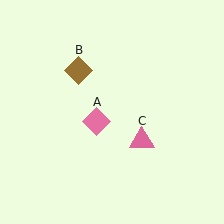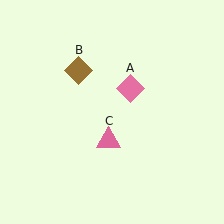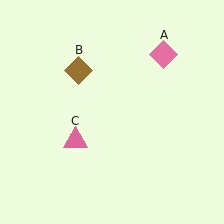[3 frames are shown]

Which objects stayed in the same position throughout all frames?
Brown diamond (object B) remained stationary.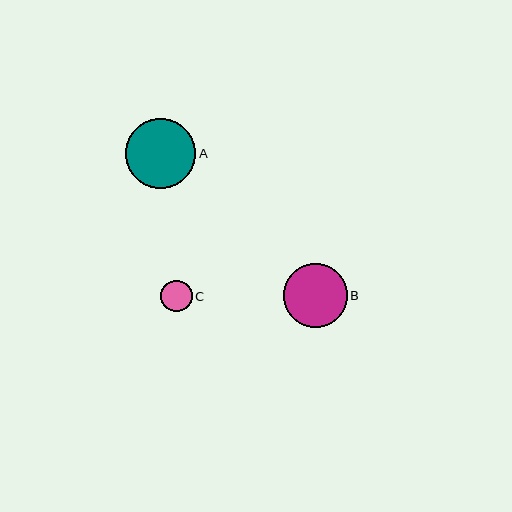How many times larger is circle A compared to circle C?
Circle A is approximately 2.2 times the size of circle C.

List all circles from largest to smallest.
From largest to smallest: A, B, C.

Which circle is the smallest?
Circle C is the smallest with a size of approximately 31 pixels.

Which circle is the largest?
Circle A is the largest with a size of approximately 70 pixels.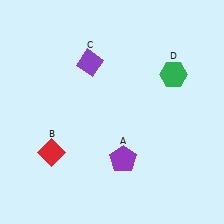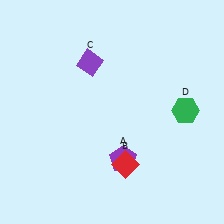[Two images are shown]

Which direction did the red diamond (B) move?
The red diamond (B) moved right.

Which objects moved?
The objects that moved are: the red diamond (B), the green hexagon (D).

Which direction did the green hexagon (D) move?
The green hexagon (D) moved down.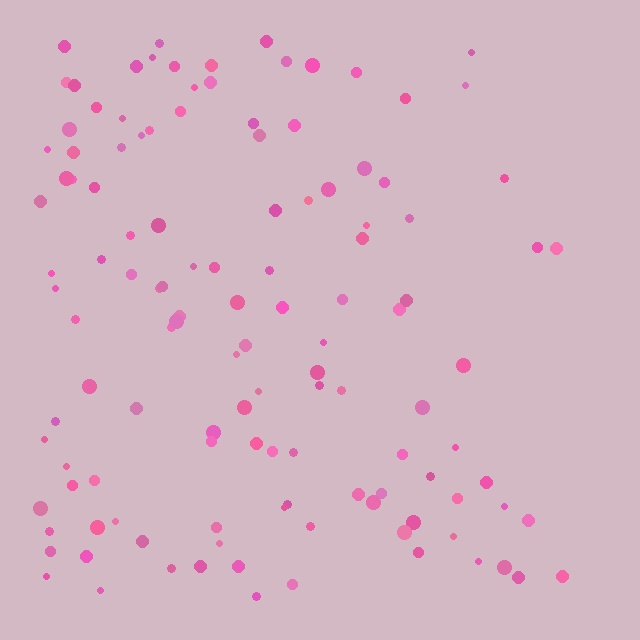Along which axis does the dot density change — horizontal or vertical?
Horizontal.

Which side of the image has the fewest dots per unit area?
The right.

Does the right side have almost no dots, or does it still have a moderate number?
Still a moderate number, just noticeably fewer than the left.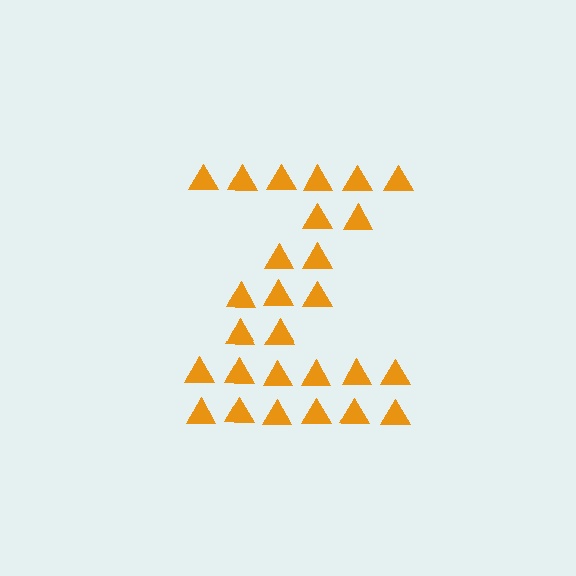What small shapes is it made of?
It is made of small triangles.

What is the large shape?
The large shape is the letter Z.